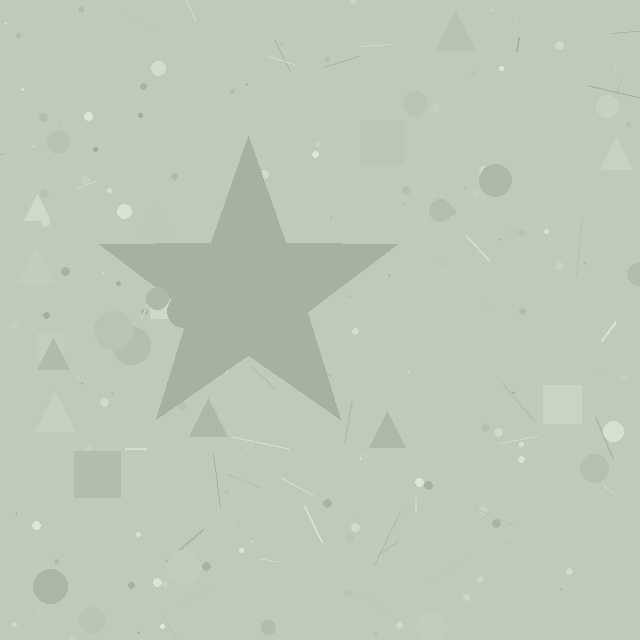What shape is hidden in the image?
A star is hidden in the image.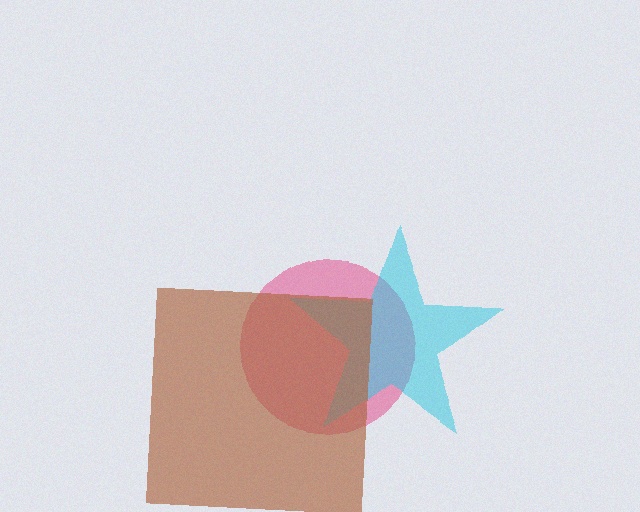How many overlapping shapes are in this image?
There are 3 overlapping shapes in the image.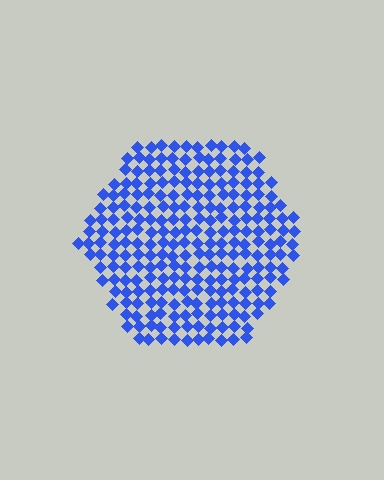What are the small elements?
The small elements are diamonds.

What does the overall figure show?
The overall figure shows a hexagon.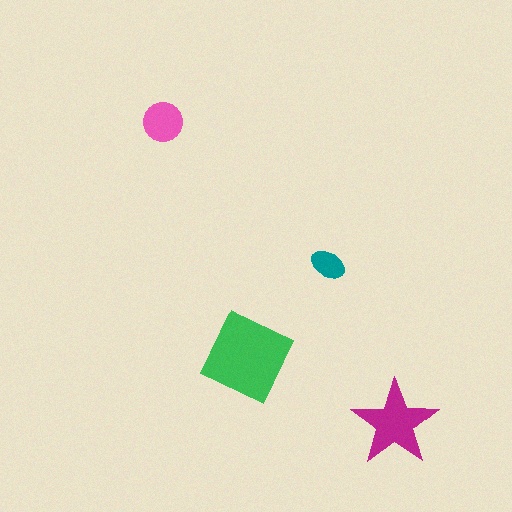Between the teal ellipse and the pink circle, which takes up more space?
The pink circle.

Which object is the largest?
The green diamond.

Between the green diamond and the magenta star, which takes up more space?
The green diamond.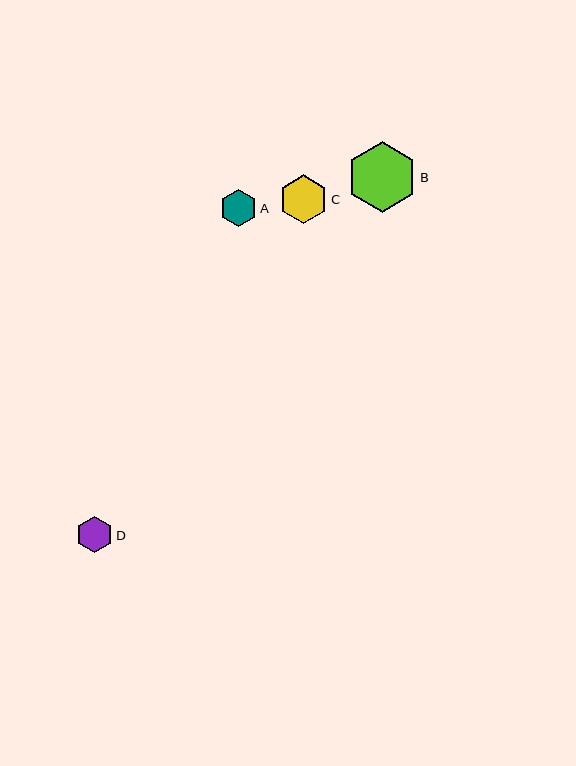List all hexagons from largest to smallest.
From largest to smallest: B, C, A, D.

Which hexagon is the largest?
Hexagon B is the largest with a size of approximately 70 pixels.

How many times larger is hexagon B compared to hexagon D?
Hexagon B is approximately 1.9 times the size of hexagon D.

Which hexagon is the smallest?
Hexagon D is the smallest with a size of approximately 37 pixels.